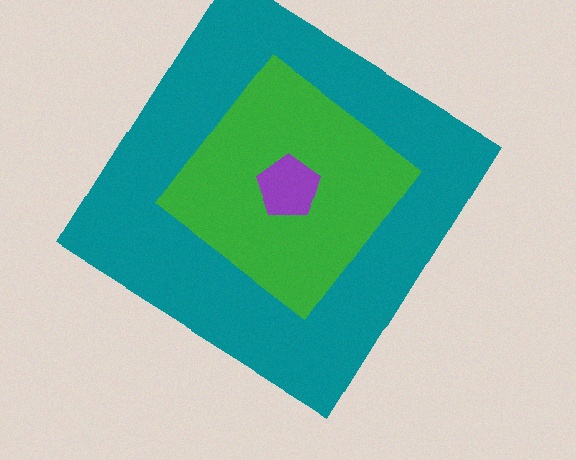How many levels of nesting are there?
3.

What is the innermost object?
The purple pentagon.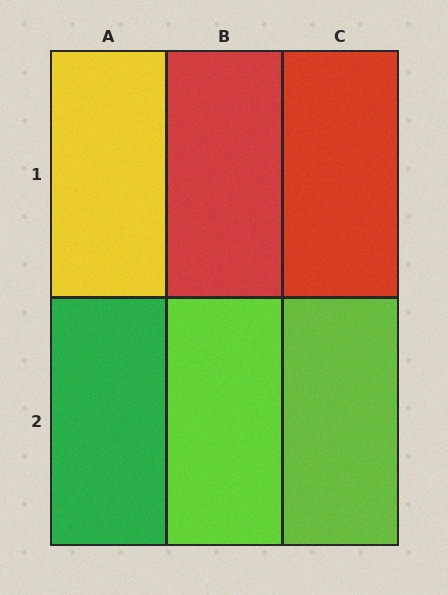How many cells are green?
1 cell is green.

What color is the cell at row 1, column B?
Red.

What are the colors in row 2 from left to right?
Green, lime, lime.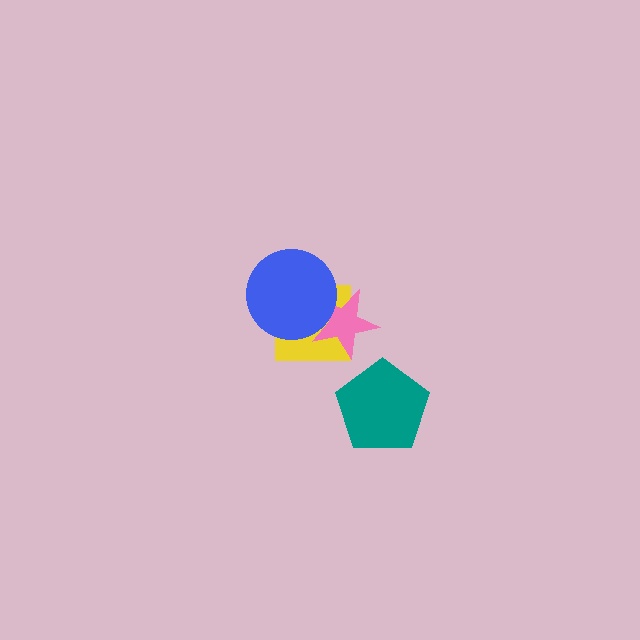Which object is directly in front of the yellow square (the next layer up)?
The pink star is directly in front of the yellow square.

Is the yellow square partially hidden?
Yes, it is partially covered by another shape.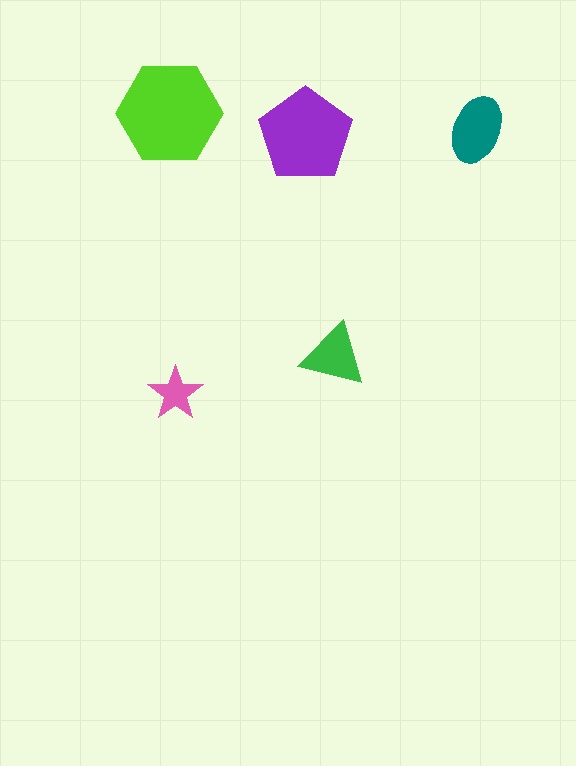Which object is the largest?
The lime hexagon.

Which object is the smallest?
The pink star.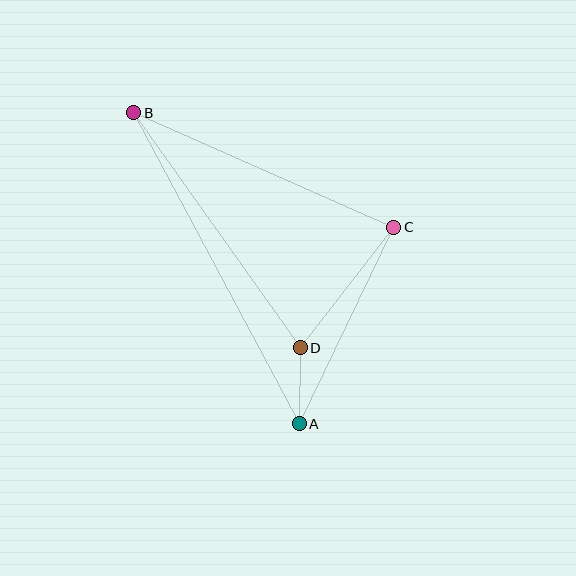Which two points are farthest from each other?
Points A and B are farthest from each other.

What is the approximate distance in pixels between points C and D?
The distance between C and D is approximately 153 pixels.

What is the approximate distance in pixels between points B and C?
The distance between B and C is approximately 284 pixels.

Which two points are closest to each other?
Points A and D are closest to each other.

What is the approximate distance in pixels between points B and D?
The distance between B and D is approximately 288 pixels.